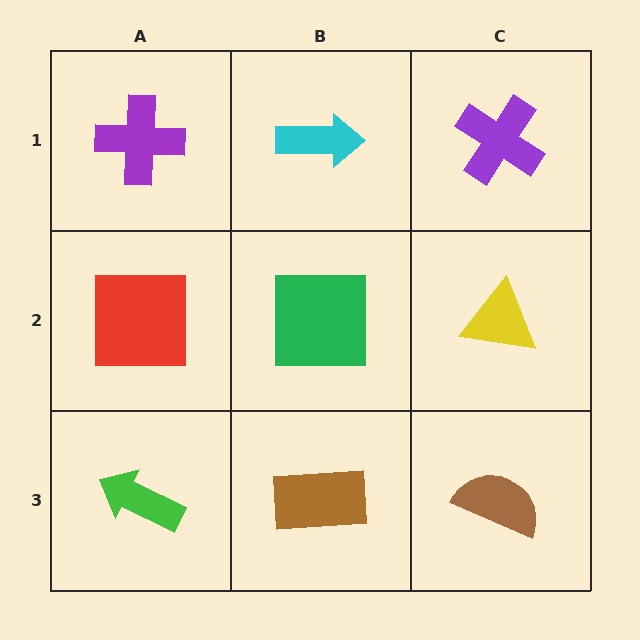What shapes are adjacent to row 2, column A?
A purple cross (row 1, column A), a green arrow (row 3, column A), a green square (row 2, column B).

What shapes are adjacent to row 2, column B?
A cyan arrow (row 1, column B), a brown rectangle (row 3, column B), a red square (row 2, column A), a yellow triangle (row 2, column C).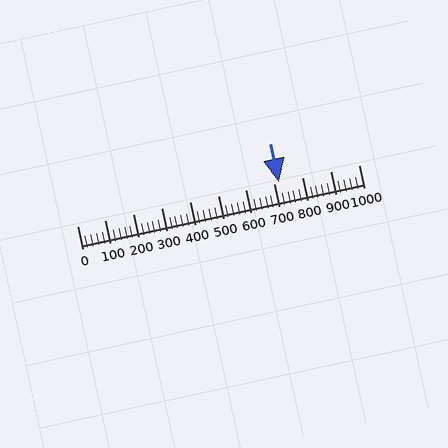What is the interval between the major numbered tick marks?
The major tick marks are spaced 100 units apart.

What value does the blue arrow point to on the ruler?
The blue arrow points to approximately 716.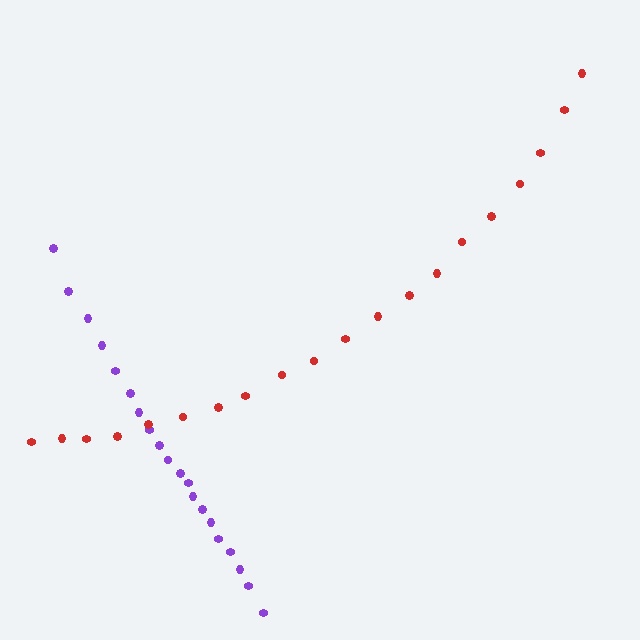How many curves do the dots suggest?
There are 2 distinct paths.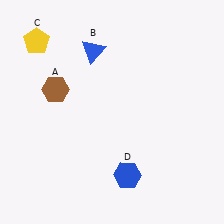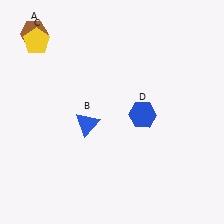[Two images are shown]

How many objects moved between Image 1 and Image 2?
3 objects moved between the two images.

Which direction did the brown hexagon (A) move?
The brown hexagon (A) moved up.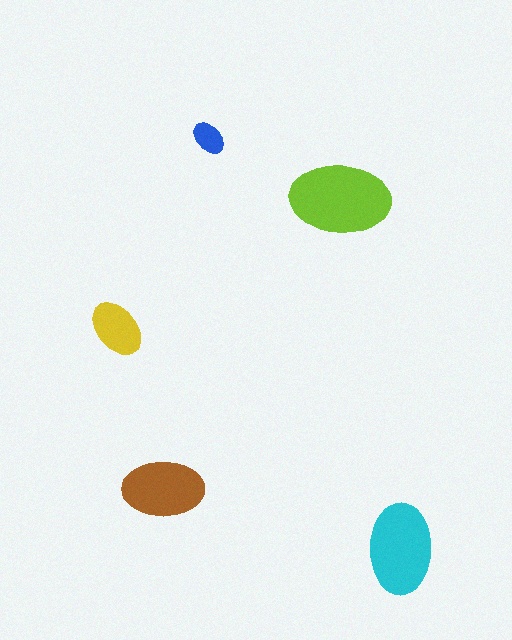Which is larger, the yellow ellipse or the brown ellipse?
The brown one.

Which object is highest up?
The blue ellipse is topmost.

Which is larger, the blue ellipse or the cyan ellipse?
The cyan one.